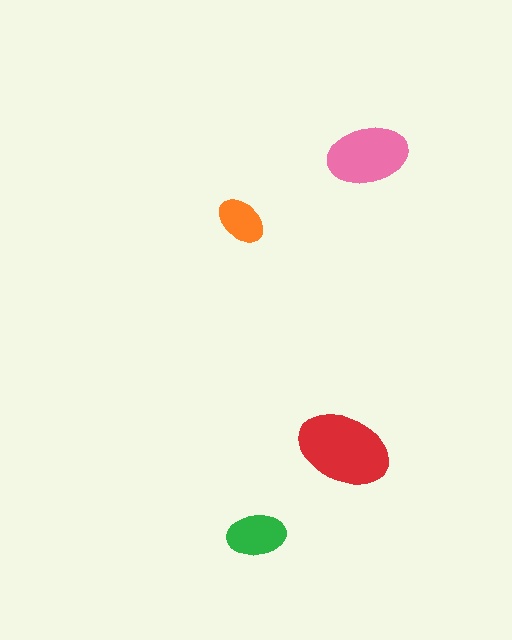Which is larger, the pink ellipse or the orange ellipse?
The pink one.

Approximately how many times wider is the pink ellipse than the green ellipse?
About 1.5 times wider.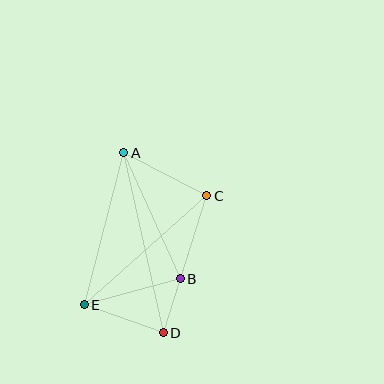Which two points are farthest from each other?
Points A and D are farthest from each other.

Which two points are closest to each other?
Points B and D are closest to each other.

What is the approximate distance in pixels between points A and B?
The distance between A and B is approximately 138 pixels.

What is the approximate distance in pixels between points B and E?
The distance between B and E is approximately 100 pixels.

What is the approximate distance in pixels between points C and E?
The distance between C and E is approximately 164 pixels.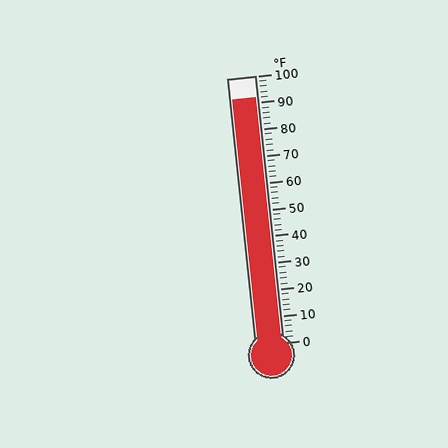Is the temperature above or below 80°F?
The temperature is above 80°F.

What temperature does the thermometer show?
The thermometer shows approximately 92°F.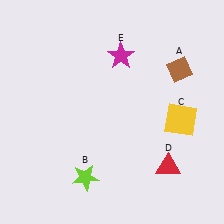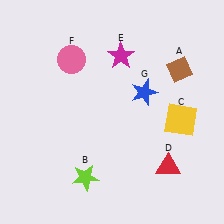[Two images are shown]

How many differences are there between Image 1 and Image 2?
There are 2 differences between the two images.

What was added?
A pink circle (F), a blue star (G) were added in Image 2.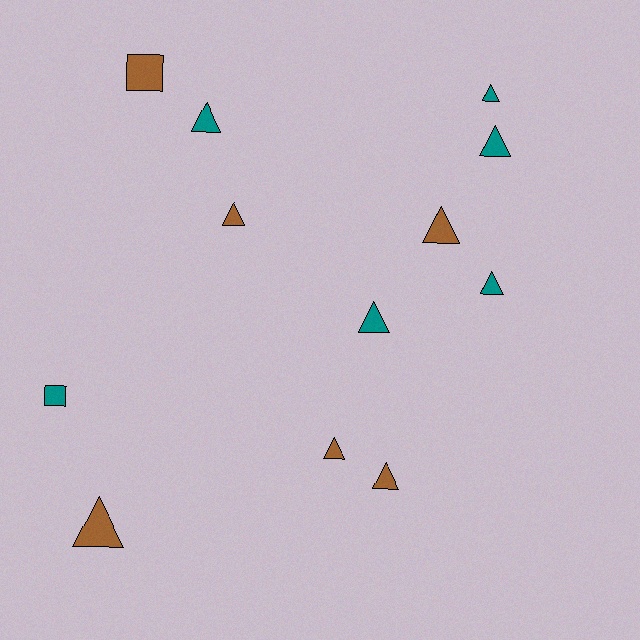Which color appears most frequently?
Teal, with 6 objects.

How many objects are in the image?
There are 12 objects.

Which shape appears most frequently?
Triangle, with 10 objects.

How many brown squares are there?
There is 1 brown square.